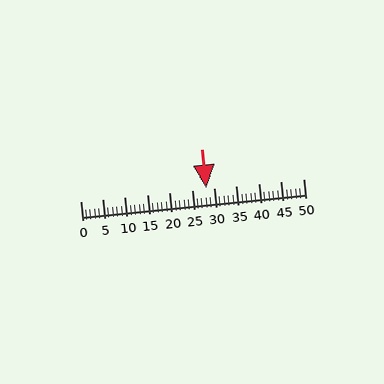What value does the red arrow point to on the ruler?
The red arrow points to approximately 28.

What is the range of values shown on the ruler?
The ruler shows values from 0 to 50.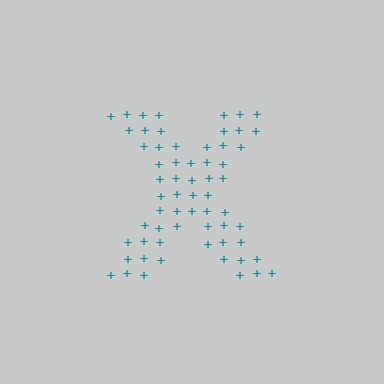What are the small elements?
The small elements are plus signs.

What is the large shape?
The large shape is the letter X.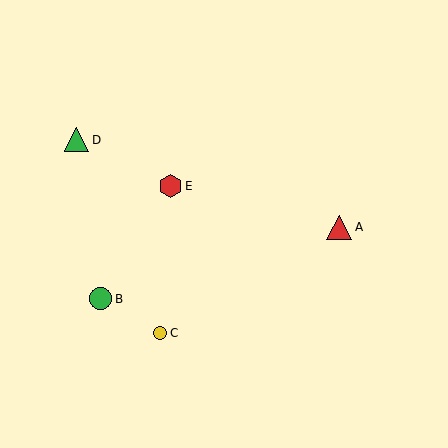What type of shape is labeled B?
Shape B is a green circle.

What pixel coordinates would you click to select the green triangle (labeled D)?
Click at (76, 140) to select the green triangle D.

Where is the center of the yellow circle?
The center of the yellow circle is at (160, 333).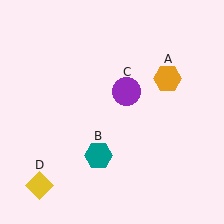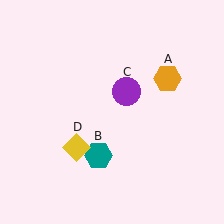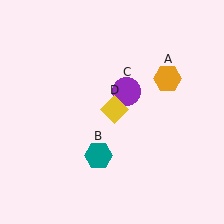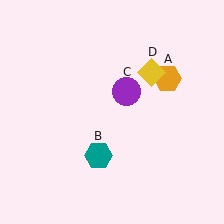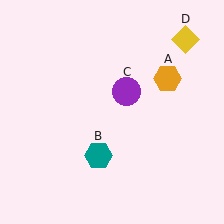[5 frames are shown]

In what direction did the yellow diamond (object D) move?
The yellow diamond (object D) moved up and to the right.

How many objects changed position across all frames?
1 object changed position: yellow diamond (object D).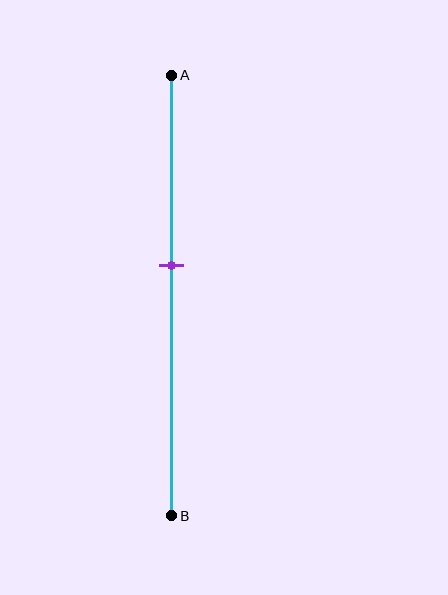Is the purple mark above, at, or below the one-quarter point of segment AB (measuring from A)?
The purple mark is below the one-quarter point of segment AB.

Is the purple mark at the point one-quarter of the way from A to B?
No, the mark is at about 45% from A, not at the 25% one-quarter point.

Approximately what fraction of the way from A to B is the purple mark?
The purple mark is approximately 45% of the way from A to B.